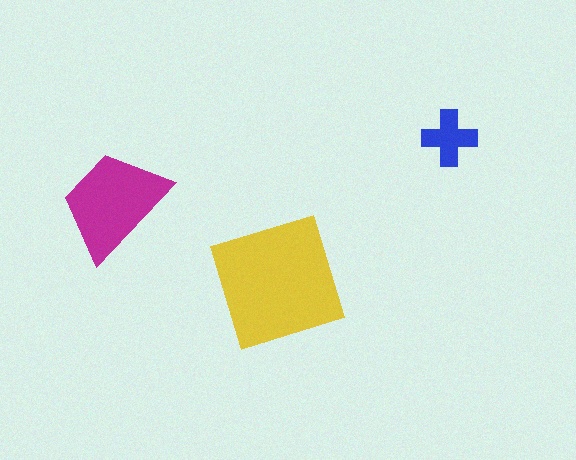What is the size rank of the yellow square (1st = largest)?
1st.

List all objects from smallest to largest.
The blue cross, the magenta trapezoid, the yellow square.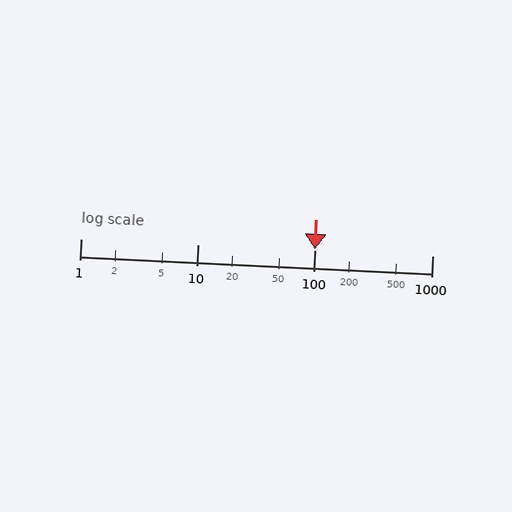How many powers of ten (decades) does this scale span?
The scale spans 3 decades, from 1 to 1000.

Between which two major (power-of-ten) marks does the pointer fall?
The pointer is between 100 and 1000.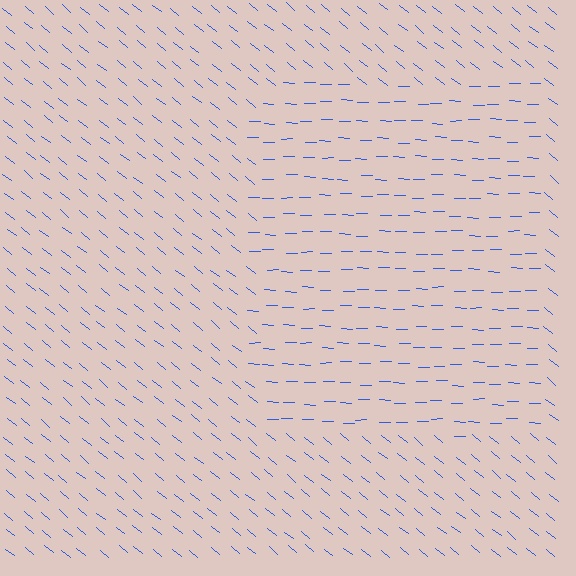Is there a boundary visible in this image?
Yes, there is a texture boundary formed by a change in line orientation.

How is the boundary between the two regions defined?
The boundary is defined purely by a change in line orientation (approximately 38 degrees difference). All lines are the same color and thickness.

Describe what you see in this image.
The image is filled with small blue line segments. A rectangle region in the image has lines oriented differently from the surrounding lines, creating a visible texture boundary.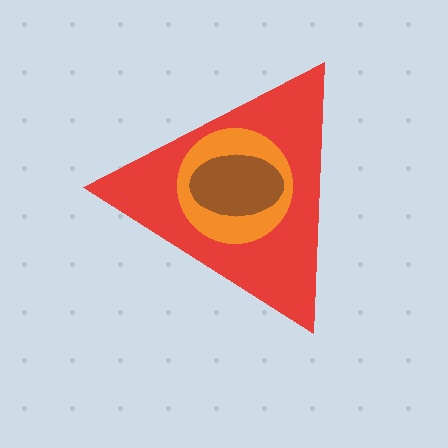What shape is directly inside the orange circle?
The brown ellipse.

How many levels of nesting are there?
3.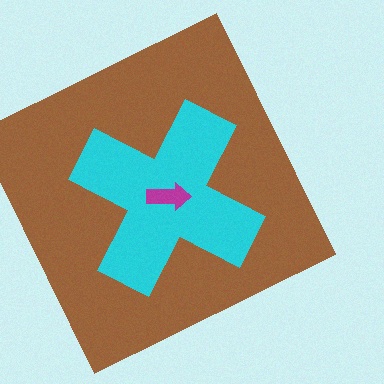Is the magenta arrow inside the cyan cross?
Yes.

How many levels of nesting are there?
3.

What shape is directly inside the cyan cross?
The magenta arrow.